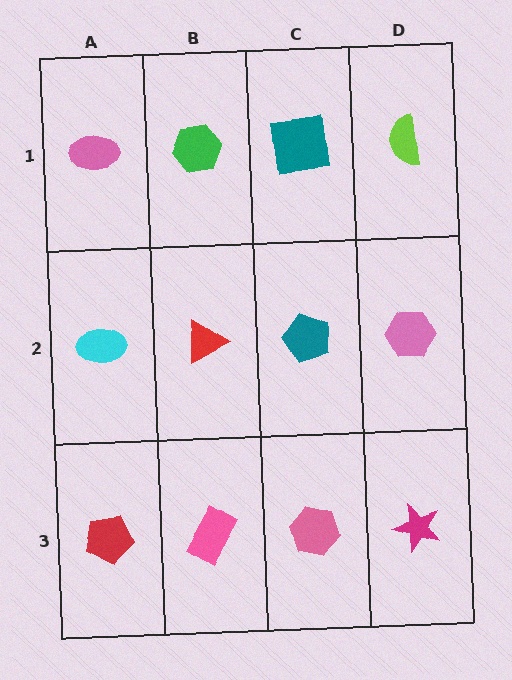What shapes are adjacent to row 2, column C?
A teal square (row 1, column C), a pink hexagon (row 3, column C), a red triangle (row 2, column B), a pink hexagon (row 2, column D).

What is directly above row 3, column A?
A cyan ellipse.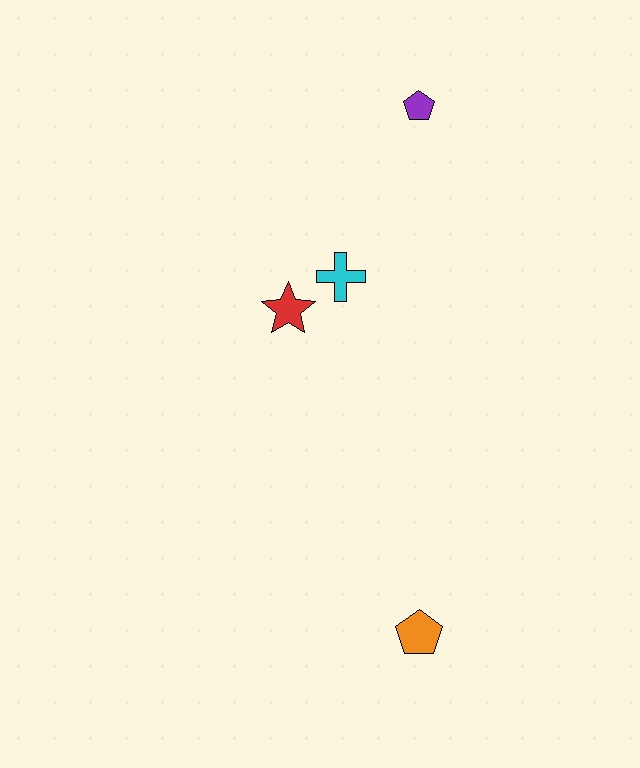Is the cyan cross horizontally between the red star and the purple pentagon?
Yes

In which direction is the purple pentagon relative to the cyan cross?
The purple pentagon is above the cyan cross.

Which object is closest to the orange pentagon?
The red star is closest to the orange pentagon.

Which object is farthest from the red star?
The orange pentagon is farthest from the red star.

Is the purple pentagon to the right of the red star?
Yes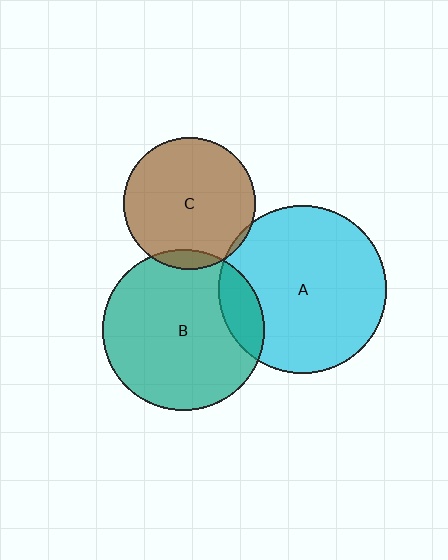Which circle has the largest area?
Circle A (cyan).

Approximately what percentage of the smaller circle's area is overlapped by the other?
Approximately 15%.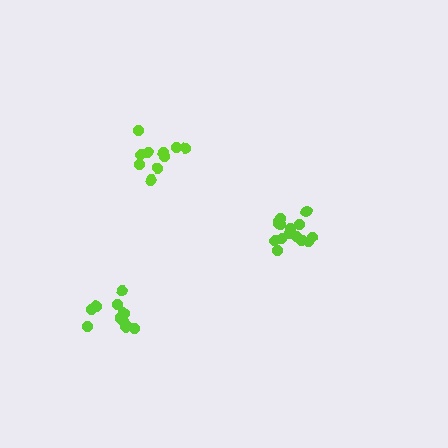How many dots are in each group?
Group 1: 11 dots, Group 2: 15 dots, Group 3: 10 dots (36 total).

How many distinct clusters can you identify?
There are 3 distinct clusters.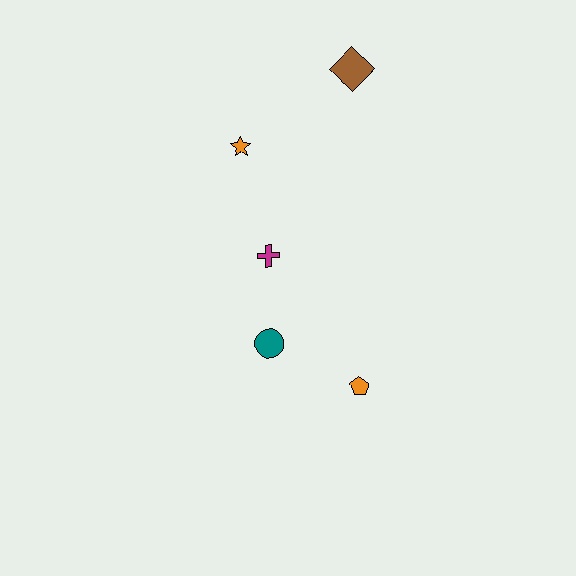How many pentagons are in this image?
There is 1 pentagon.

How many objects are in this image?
There are 5 objects.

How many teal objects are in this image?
There is 1 teal object.